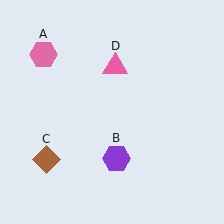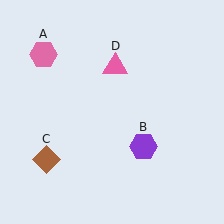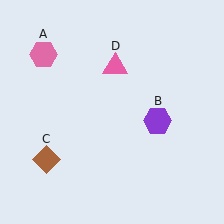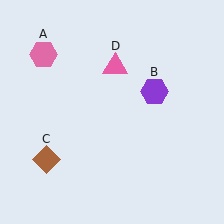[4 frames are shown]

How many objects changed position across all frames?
1 object changed position: purple hexagon (object B).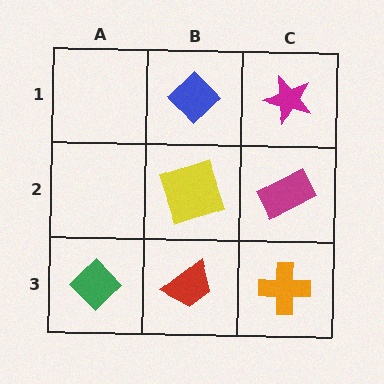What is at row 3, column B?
A red trapezoid.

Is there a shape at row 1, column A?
No, that cell is empty.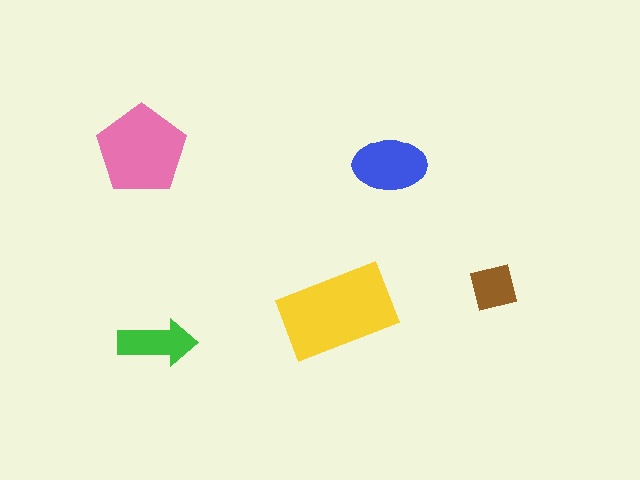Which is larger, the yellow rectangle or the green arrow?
The yellow rectangle.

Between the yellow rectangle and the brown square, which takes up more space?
The yellow rectangle.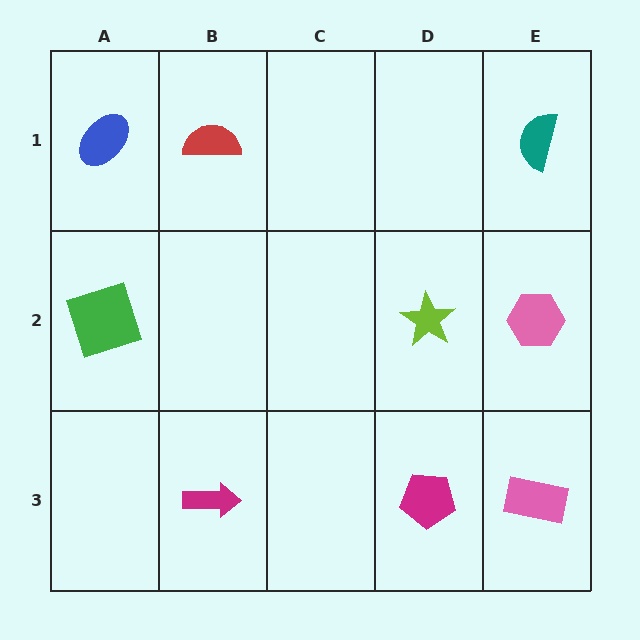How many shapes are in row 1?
3 shapes.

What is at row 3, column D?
A magenta pentagon.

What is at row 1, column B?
A red semicircle.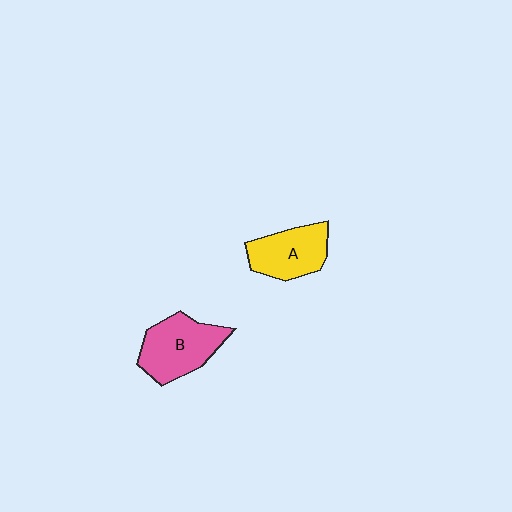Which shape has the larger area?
Shape B (pink).